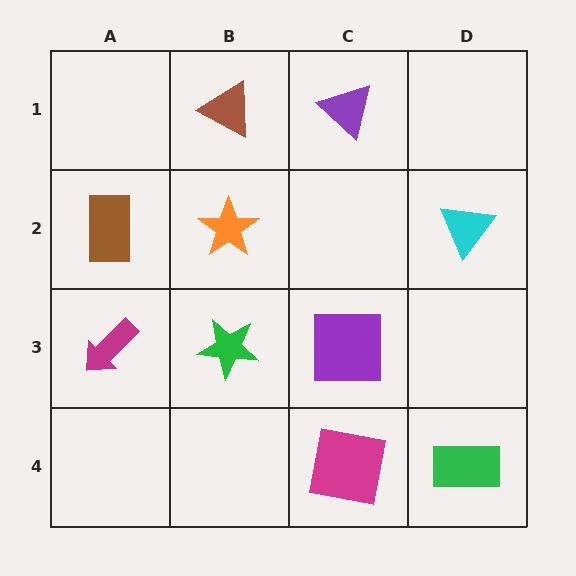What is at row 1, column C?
A purple triangle.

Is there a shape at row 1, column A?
No, that cell is empty.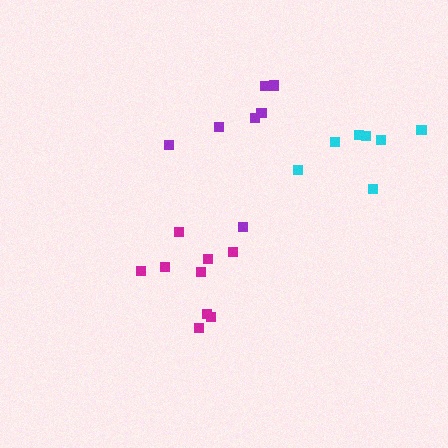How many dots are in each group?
Group 1: 7 dots, Group 2: 7 dots, Group 3: 9 dots (23 total).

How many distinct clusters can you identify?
There are 3 distinct clusters.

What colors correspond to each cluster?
The clusters are colored: purple, cyan, magenta.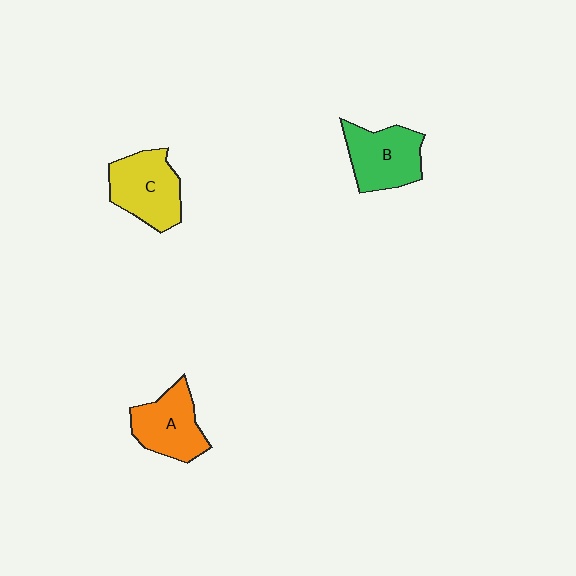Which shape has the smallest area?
Shape A (orange).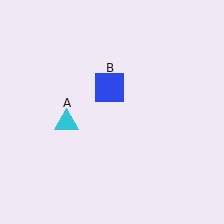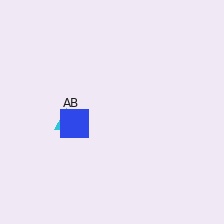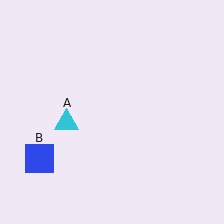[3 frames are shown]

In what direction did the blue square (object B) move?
The blue square (object B) moved down and to the left.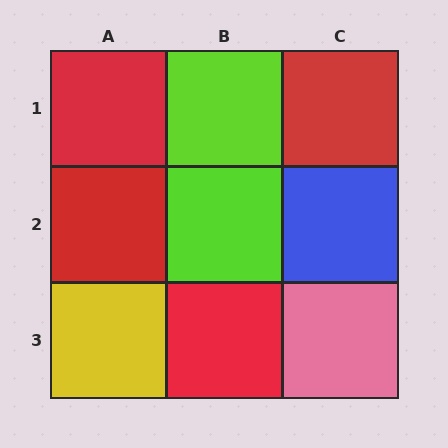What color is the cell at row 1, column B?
Lime.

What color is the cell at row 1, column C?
Red.